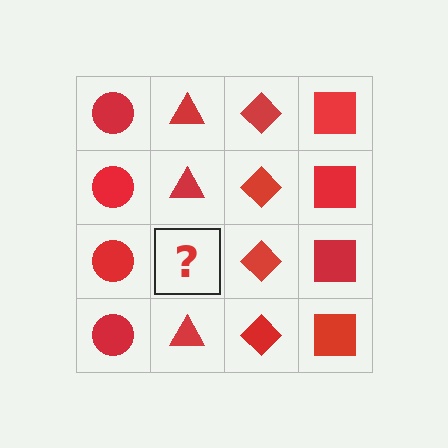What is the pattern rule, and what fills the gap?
The rule is that each column has a consistent shape. The gap should be filled with a red triangle.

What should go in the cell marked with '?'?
The missing cell should contain a red triangle.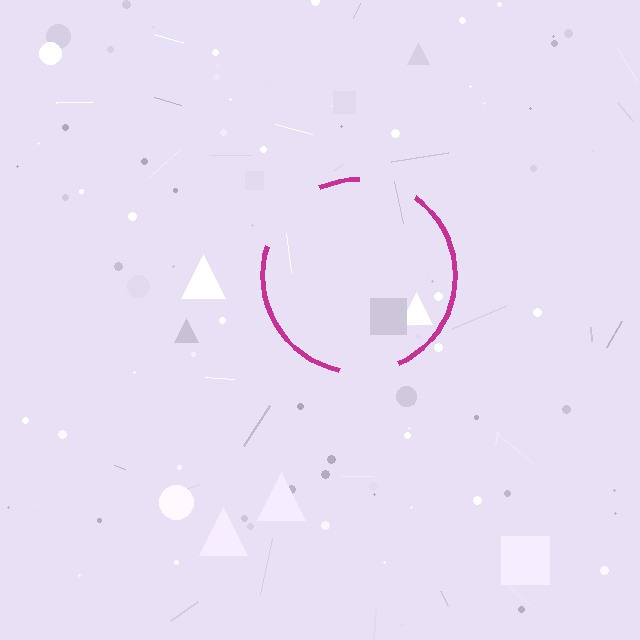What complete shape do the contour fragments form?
The contour fragments form a circle.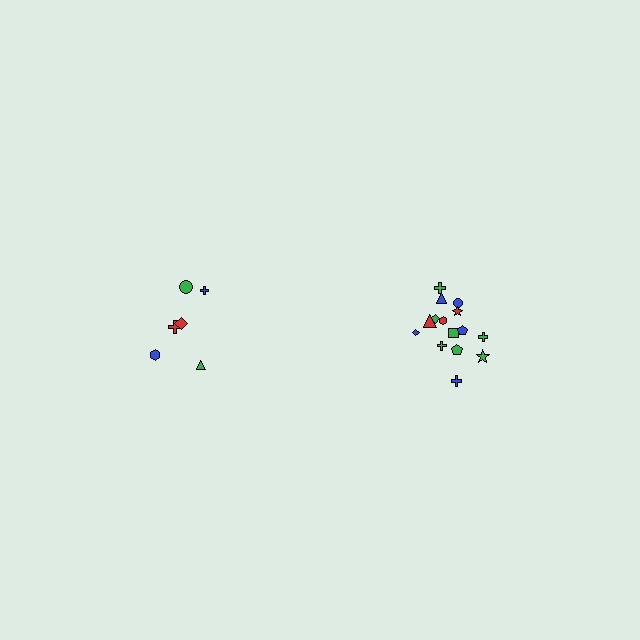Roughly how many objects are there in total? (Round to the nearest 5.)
Roughly 20 objects in total.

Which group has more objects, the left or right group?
The right group.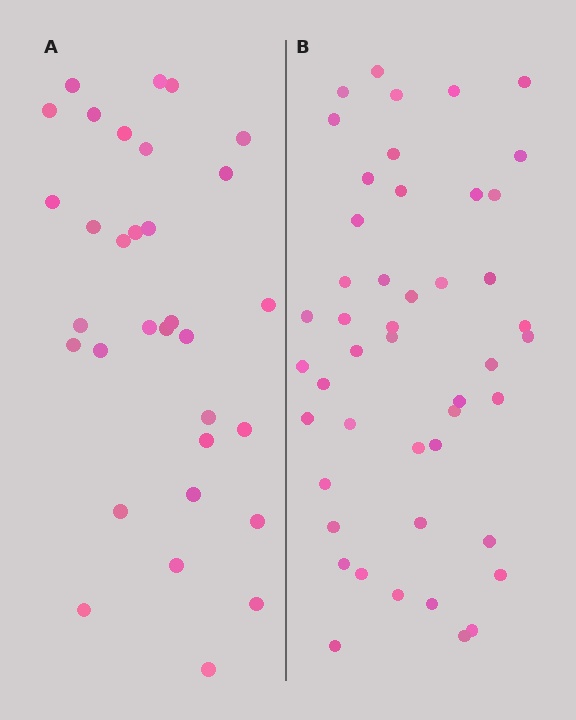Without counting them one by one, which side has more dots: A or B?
Region B (the right region) has more dots.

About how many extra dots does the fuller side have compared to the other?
Region B has approximately 15 more dots than region A.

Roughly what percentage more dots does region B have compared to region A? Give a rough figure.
About 45% more.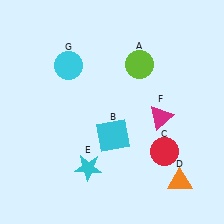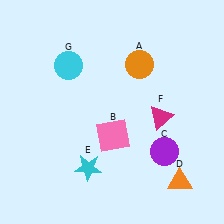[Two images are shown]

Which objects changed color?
A changed from lime to orange. B changed from cyan to pink. C changed from red to purple.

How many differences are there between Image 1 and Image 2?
There are 3 differences between the two images.